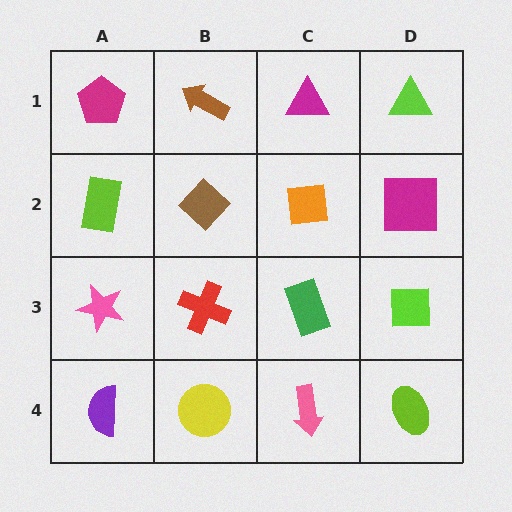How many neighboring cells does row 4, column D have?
2.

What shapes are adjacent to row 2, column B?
A brown arrow (row 1, column B), a red cross (row 3, column B), a lime rectangle (row 2, column A), an orange square (row 2, column C).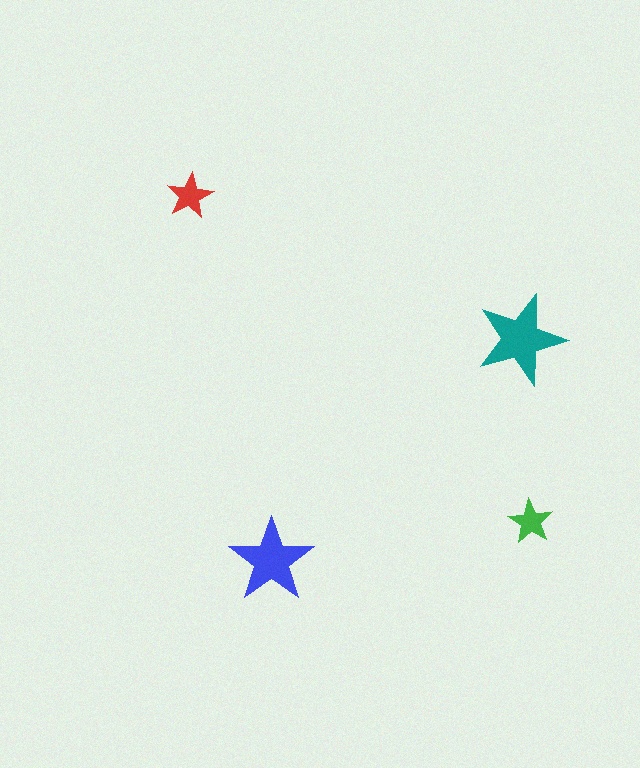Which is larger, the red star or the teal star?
The teal one.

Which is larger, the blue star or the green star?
The blue one.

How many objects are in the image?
There are 4 objects in the image.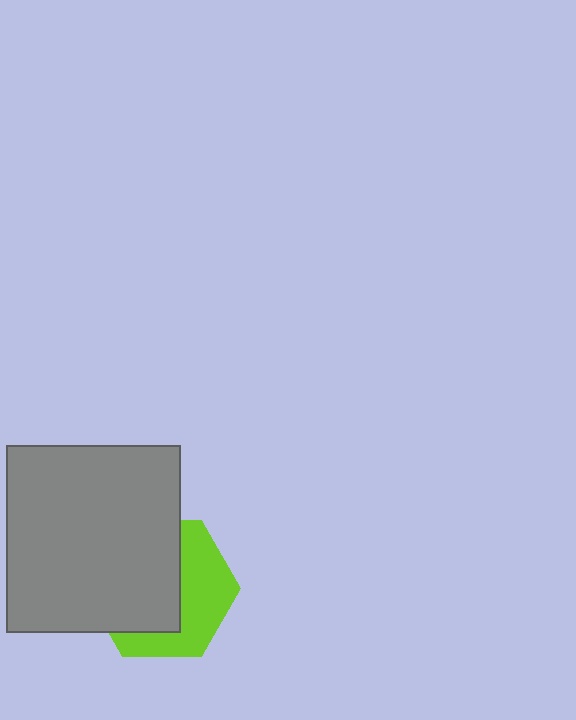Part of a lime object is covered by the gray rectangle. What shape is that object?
It is a hexagon.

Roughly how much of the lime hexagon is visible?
A small part of it is visible (roughly 43%).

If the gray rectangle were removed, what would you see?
You would see the complete lime hexagon.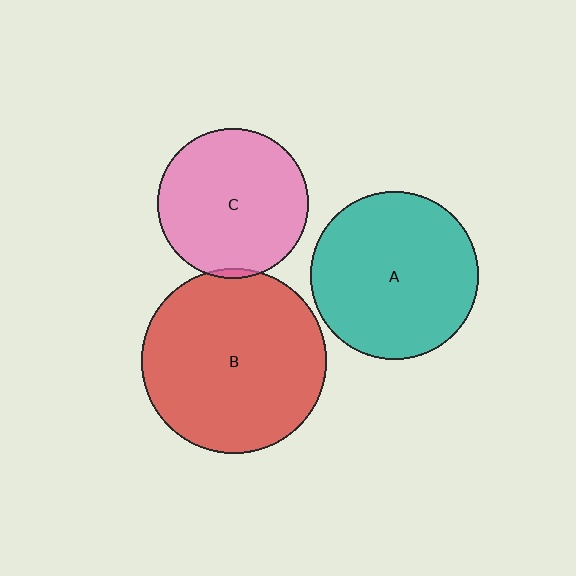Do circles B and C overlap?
Yes.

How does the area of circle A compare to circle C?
Approximately 1.2 times.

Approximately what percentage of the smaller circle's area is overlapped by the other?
Approximately 5%.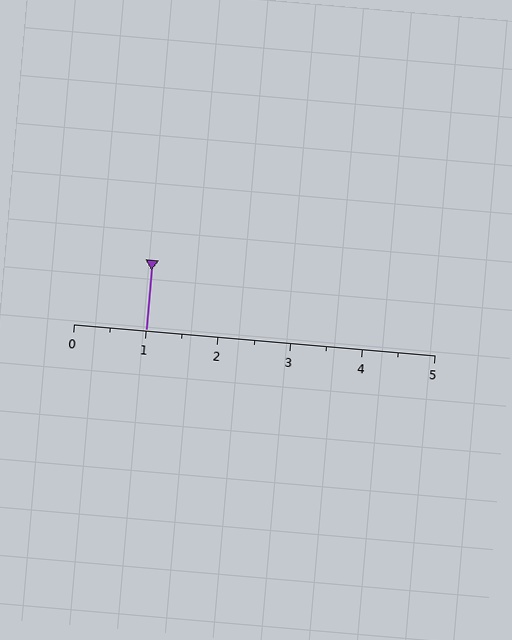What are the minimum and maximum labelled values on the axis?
The axis runs from 0 to 5.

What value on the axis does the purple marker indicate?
The marker indicates approximately 1.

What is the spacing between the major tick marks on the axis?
The major ticks are spaced 1 apart.